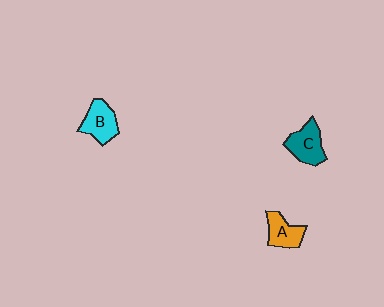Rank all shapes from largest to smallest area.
From largest to smallest: C (teal), B (cyan), A (orange).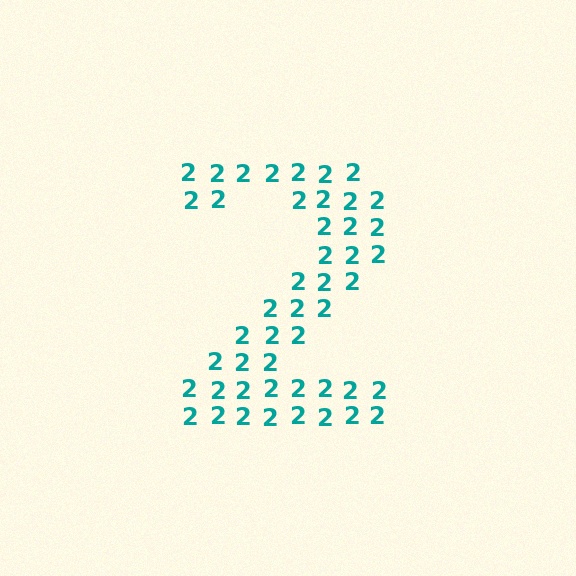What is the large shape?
The large shape is the digit 2.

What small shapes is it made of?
It is made of small digit 2's.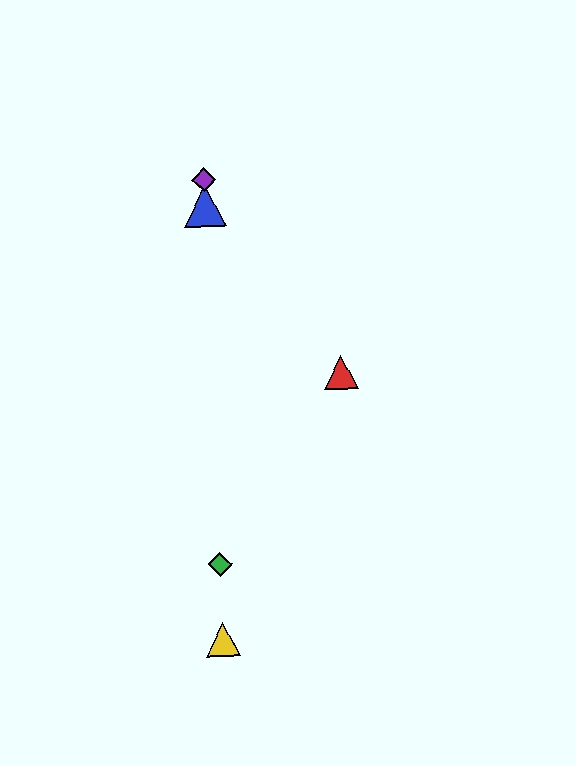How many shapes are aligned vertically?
4 shapes (the blue triangle, the green diamond, the yellow triangle, the purple diamond) are aligned vertically.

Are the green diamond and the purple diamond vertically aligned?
Yes, both are at x≈220.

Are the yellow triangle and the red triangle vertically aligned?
No, the yellow triangle is at x≈223 and the red triangle is at x≈341.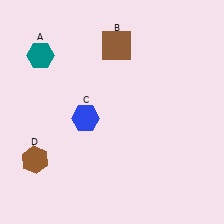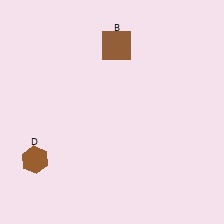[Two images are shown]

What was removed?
The teal hexagon (A), the blue hexagon (C) were removed in Image 2.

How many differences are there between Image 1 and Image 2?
There are 2 differences between the two images.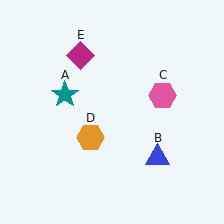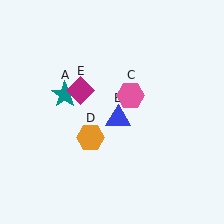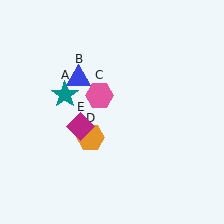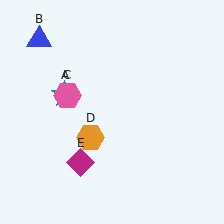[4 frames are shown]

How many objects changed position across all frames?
3 objects changed position: blue triangle (object B), pink hexagon (object C), magenta diamond (object E).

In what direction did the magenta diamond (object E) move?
The magenta diamond (object E) moved down.